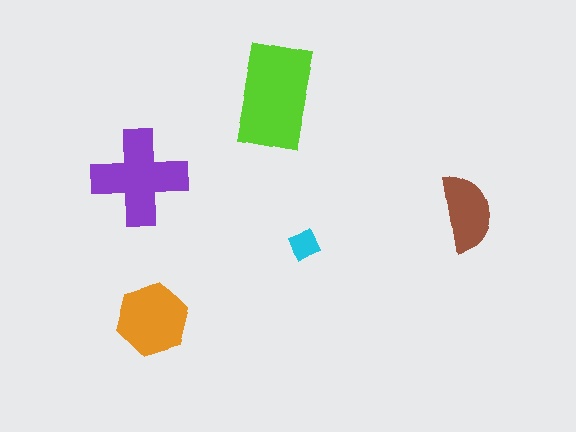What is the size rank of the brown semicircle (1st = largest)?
4th.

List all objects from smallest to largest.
The cyan diamond, the brown semicircle, the orange hexagon, the purple cross, the lime rectangle.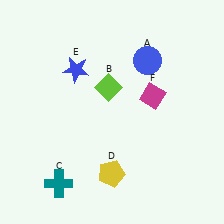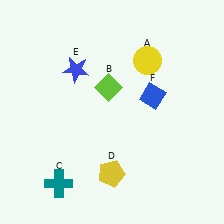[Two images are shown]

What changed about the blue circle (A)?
In Image 1, A is blue. In Image 2, it changed to yellow.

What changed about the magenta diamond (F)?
In Image 1, F is magenta. In Image 2, it changed to blue.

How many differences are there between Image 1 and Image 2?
There are 2 differences between the two images.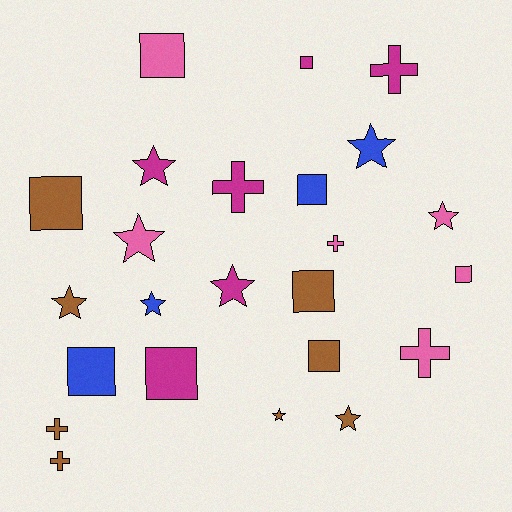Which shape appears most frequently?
Star, with 9 objects.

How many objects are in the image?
There are 24 objects.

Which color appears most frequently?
Brown, with 8 objects.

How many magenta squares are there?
There are 2 magenta squares.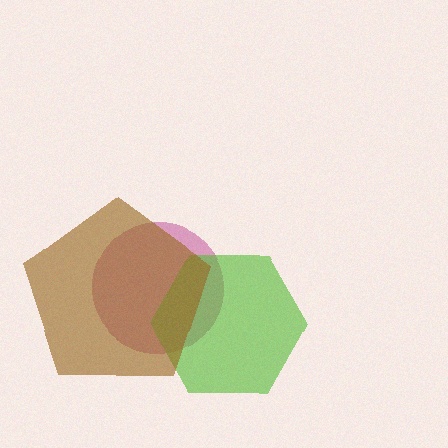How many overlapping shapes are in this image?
There are 3 overlapping shapes in the image.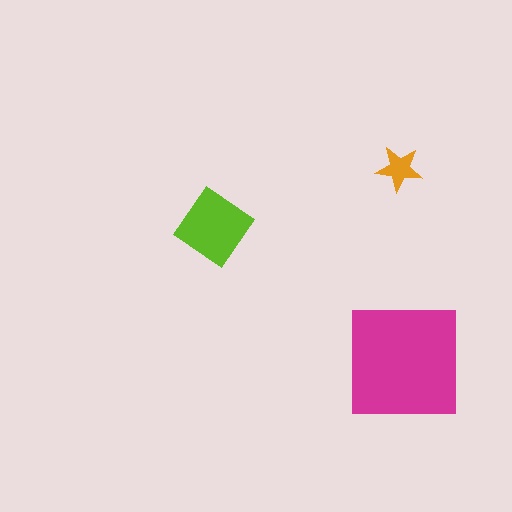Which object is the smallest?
The orange star.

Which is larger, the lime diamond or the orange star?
The lime diamond.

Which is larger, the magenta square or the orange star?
The magenta square.